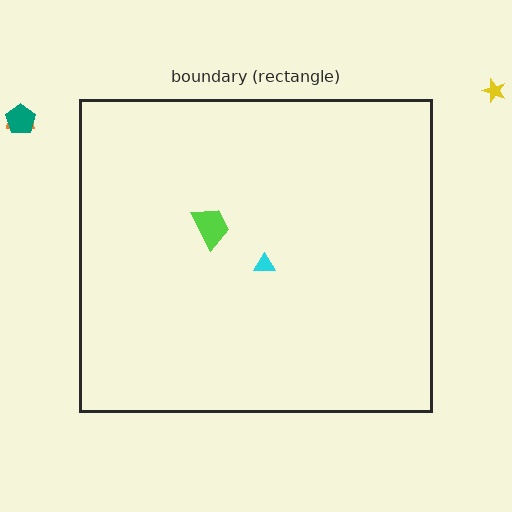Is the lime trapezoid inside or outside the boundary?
Inside.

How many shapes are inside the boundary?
2 inside, 3 outside.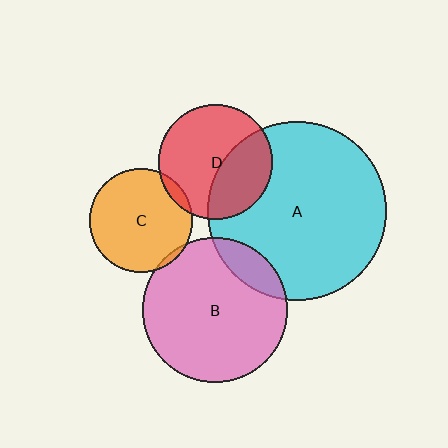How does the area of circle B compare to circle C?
Approximately 2.0 times.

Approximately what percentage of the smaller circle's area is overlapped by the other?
Approximately 15%.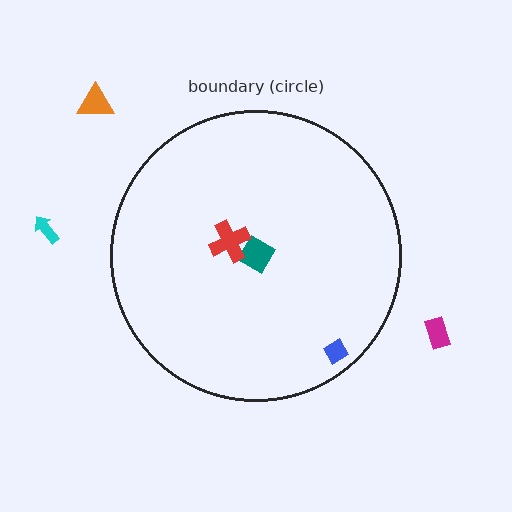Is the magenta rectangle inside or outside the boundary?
Outside.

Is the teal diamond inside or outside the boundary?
Inside.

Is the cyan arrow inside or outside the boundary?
Outside.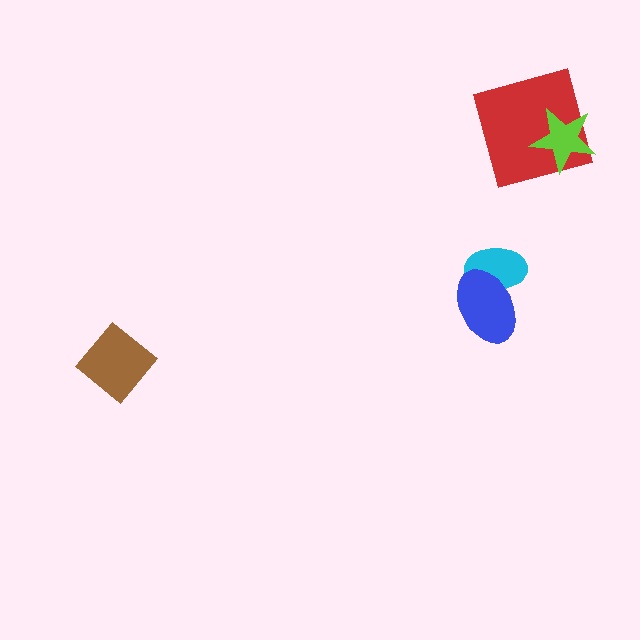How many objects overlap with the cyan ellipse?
1 object overlaps with the cyan ellipse.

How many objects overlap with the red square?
1 object overlaps with the red square.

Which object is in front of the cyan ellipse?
The blue ellipse is in front of the cyan ellipse.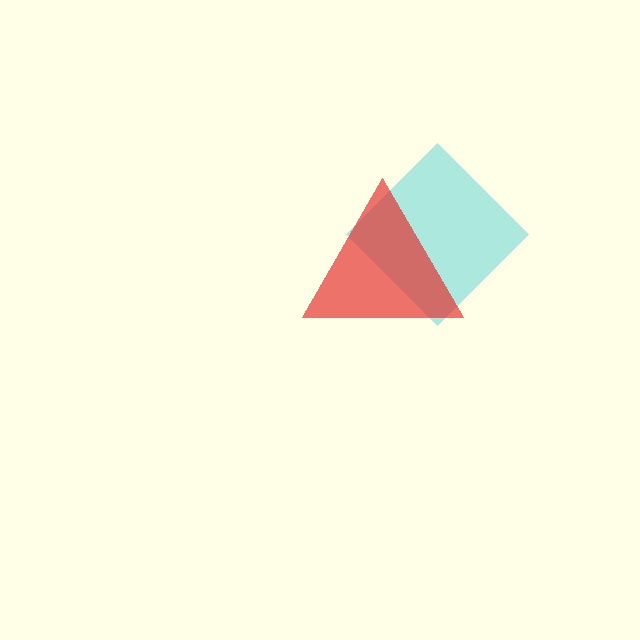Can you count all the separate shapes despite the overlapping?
Yes, there are 2 separate shapes.